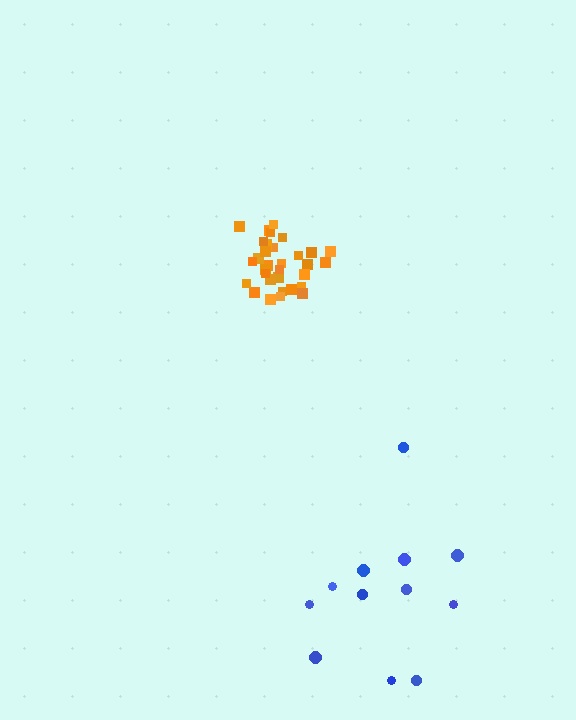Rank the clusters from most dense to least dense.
orange, blue.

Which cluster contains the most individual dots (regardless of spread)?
Orange (32).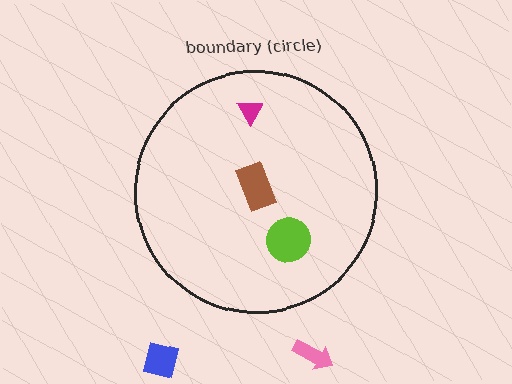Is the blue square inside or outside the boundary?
Outside.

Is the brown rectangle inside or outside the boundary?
Inside.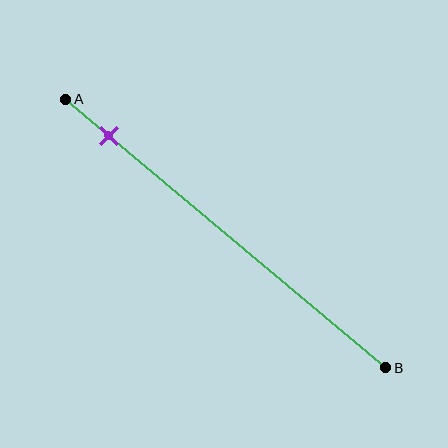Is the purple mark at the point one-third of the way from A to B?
No, the mark is at about 15% from A, not at the 33% one-third point.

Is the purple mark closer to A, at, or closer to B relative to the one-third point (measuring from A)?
The purple mark is closer to point A than the one-third point of segment AB.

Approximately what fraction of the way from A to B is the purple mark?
The purple mark is approximately 15% of the way from A to B.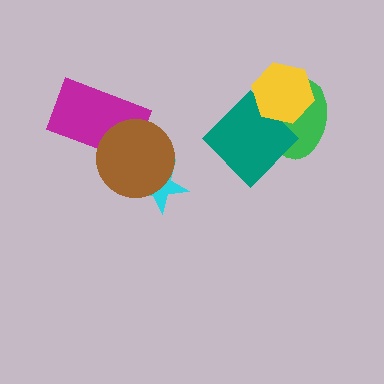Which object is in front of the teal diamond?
The yellow hexagon is in front of the teal diamond.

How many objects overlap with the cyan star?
1 object overlaps with the cyan star.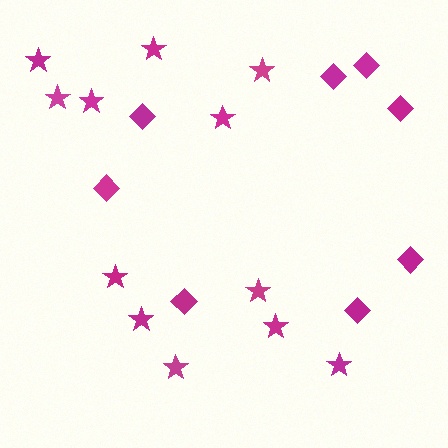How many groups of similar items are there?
There are 2 groups: one group of diamonds (8) and one group of stars (12).